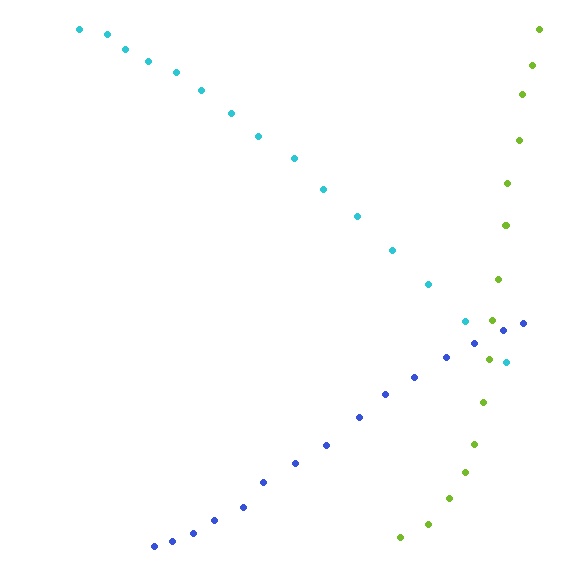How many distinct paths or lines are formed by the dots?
There are 3 distinct paths.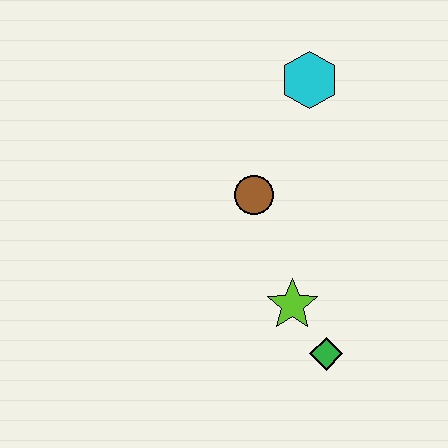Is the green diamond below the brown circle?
Yes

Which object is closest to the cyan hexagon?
The brown circle is closest to the cyan hexagon.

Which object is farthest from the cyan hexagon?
The green diamond is farthest from the cyan hexagon.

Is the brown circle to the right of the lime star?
No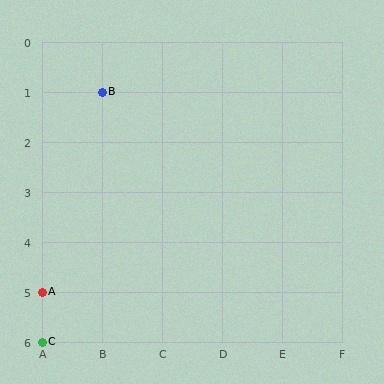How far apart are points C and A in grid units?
Points C and A are 1 row apart.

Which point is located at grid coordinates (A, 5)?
Point A is at (A, 5).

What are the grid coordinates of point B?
Point B is at grid coordinates (B, 1).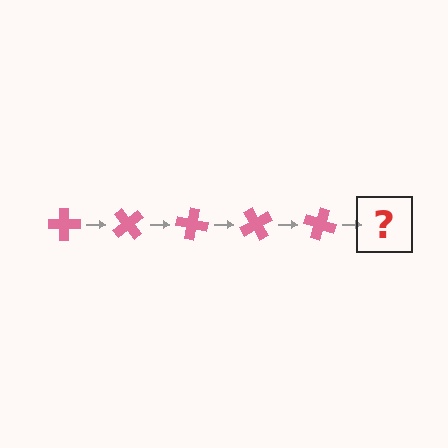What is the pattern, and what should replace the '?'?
The pattern is that the cross rotates 50 degrees each step. The '?' should be a pink cross rotated 250 degrees.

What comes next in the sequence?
The next element should be a pink cross rotated 250 degrees.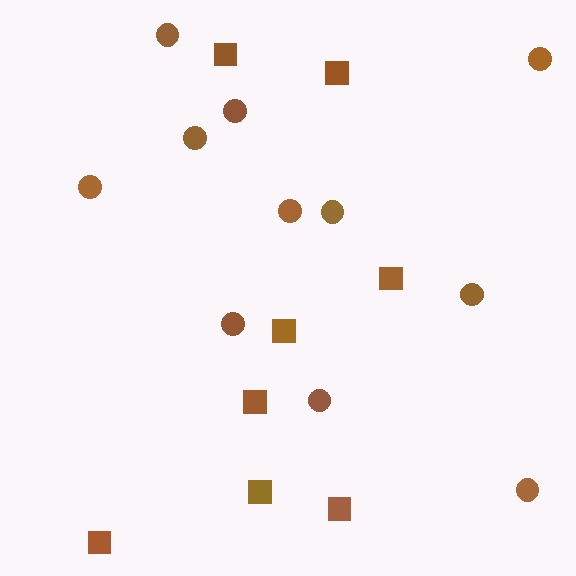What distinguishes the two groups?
There are 2 groups: one group of squares (8) and one group of circles (11).